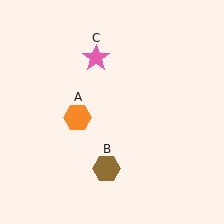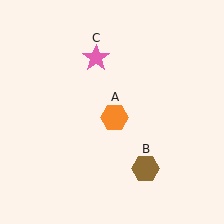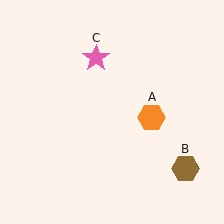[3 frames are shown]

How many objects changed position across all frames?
2 objects changed position: orange hexagon (object A), brown hexagon (object B).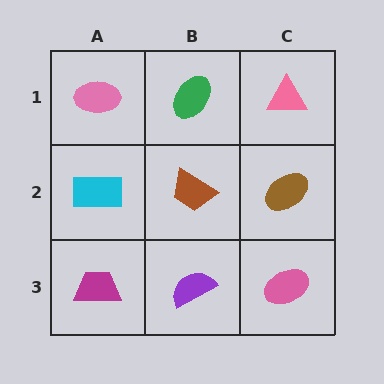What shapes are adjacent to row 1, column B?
A brown trapezoid (row 2, column B), a pink ellipse (row 1, column A), a pink triangle (row 1, column C).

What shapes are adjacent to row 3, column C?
A brown ellipse (row 2, column C), a purple semicircle (row 3, column B).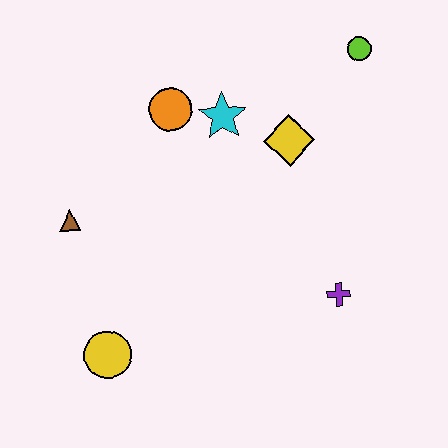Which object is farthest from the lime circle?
The yellow circle is farthest from the lime circle.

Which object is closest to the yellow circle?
The brown triangle is closest to the yellow circle.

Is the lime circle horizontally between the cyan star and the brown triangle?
No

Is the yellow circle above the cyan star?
No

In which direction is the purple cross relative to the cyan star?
The purple cross is below the cyan star.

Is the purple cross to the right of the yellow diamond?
Yes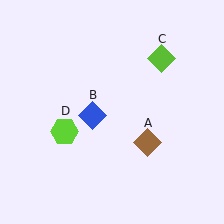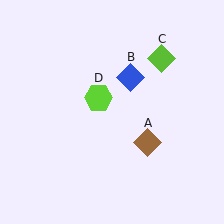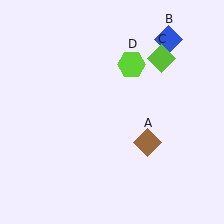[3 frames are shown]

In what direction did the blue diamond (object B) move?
The blue diamond (object B) moved up and to the right.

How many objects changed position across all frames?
2 objects changed position: blue diamond (object B), lime hexagon (object D).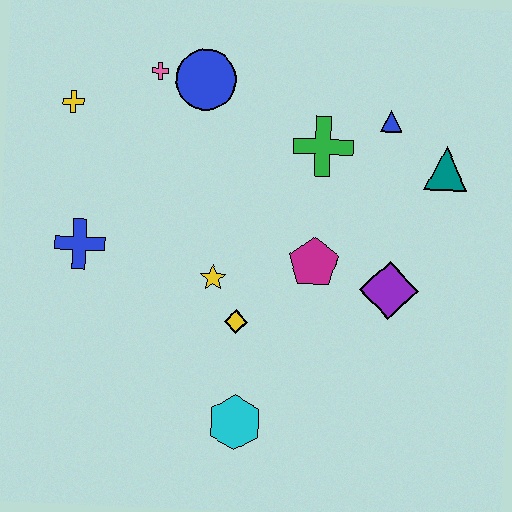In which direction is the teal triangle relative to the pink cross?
The teal triangle is to the right of the pink cross.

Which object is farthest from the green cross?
The cyan hexagon is farthest from the green cross.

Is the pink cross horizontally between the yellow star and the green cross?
No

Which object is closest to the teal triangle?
The blue triangle is closest to the teal triangle.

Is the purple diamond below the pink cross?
Yes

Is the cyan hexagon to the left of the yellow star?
No